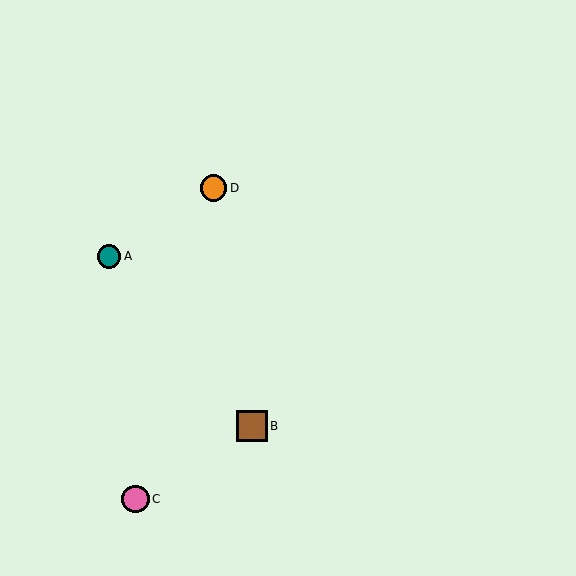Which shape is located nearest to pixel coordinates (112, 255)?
The teal circle (labeled A) at (109, 256) is nearest to that location.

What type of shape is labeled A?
Shape A is a teal circle.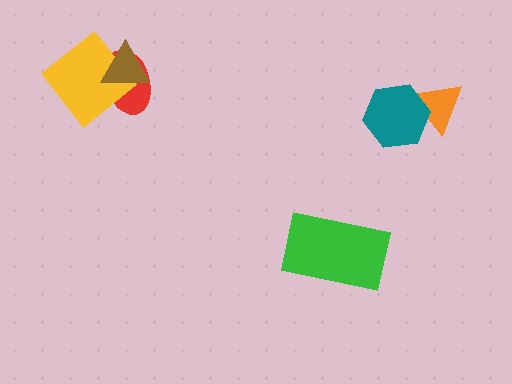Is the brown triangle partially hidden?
No, no other shape covers it.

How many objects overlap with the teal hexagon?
1 object overlaps with the teal hexagon.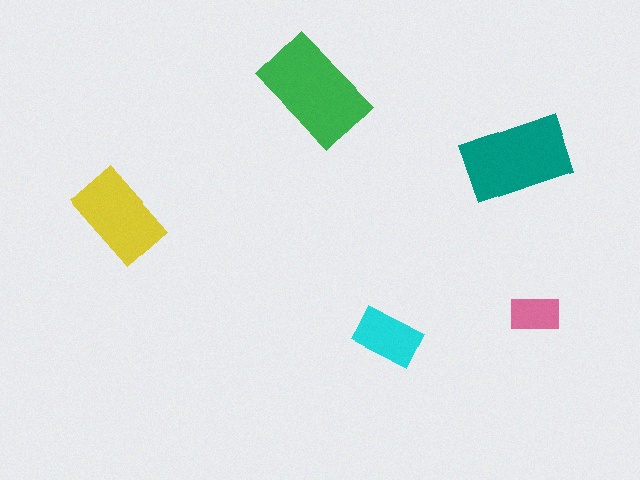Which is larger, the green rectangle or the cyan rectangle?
The green one.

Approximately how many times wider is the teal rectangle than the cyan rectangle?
About 1.5 times wider.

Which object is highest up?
The green rectangle is topmost.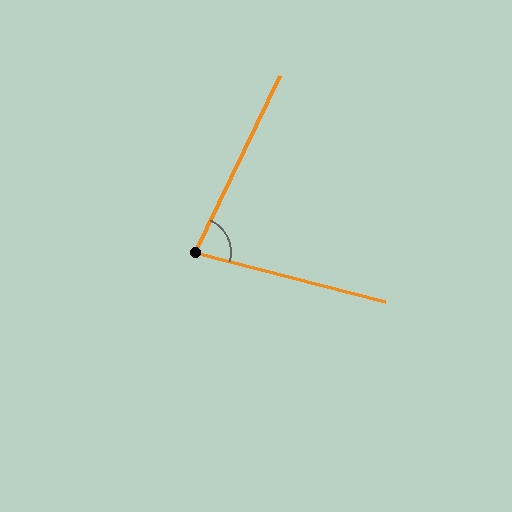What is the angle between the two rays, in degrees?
Approximately 79 degrees.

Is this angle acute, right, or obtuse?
It is acute.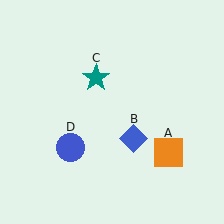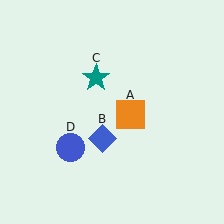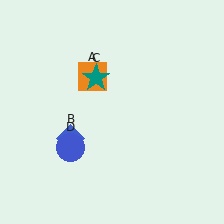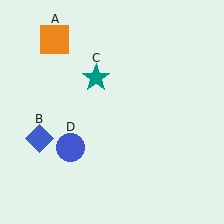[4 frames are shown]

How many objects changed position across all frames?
2 objects changed position: orange square (object A), blue diamond (object B).